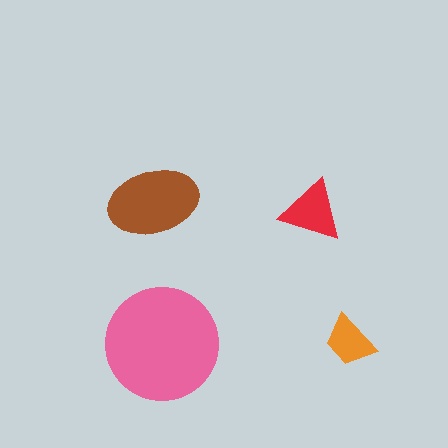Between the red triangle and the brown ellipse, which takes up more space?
The brown ellipse.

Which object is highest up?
The brown ellipse is topmost.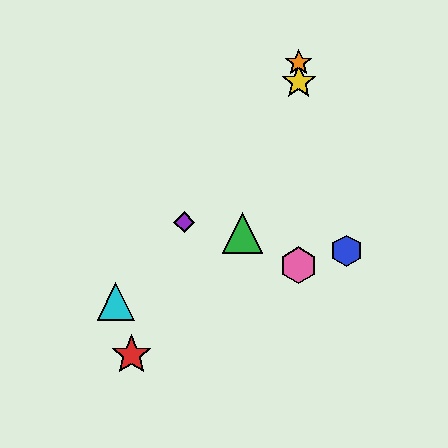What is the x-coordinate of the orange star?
The orange star is at x≈299.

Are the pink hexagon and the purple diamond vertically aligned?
No, the pink hexagon is at x≈299 and the purple diamond is at x≈184.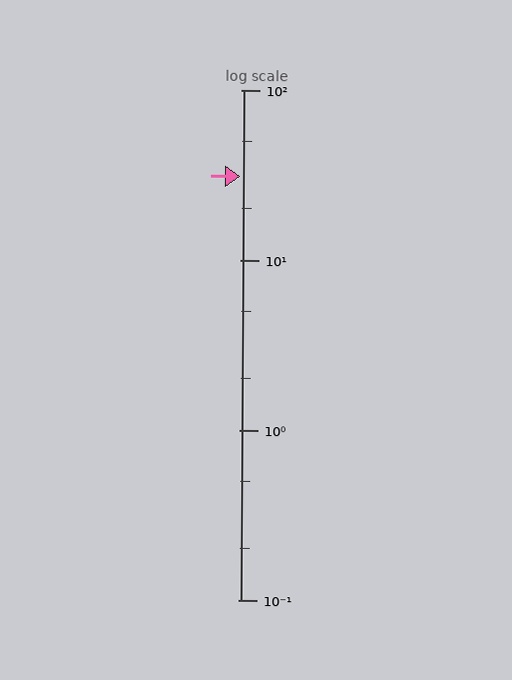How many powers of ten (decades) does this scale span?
The scale spans 3 decades, from 0.1 to 100.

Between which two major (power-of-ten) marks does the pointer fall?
The pointer is between 10 and 100.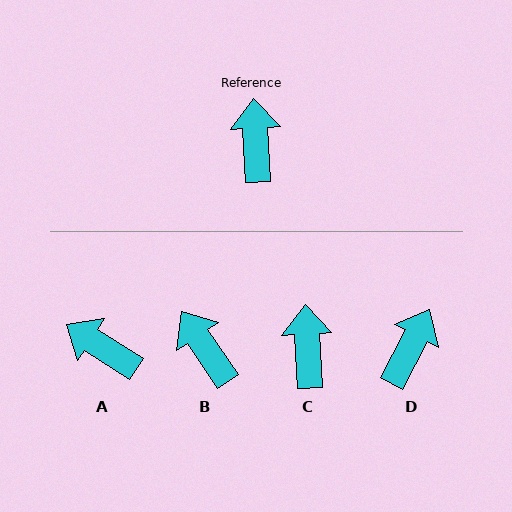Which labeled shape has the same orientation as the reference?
C.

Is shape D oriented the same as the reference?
No, it is off by about 30 degrees.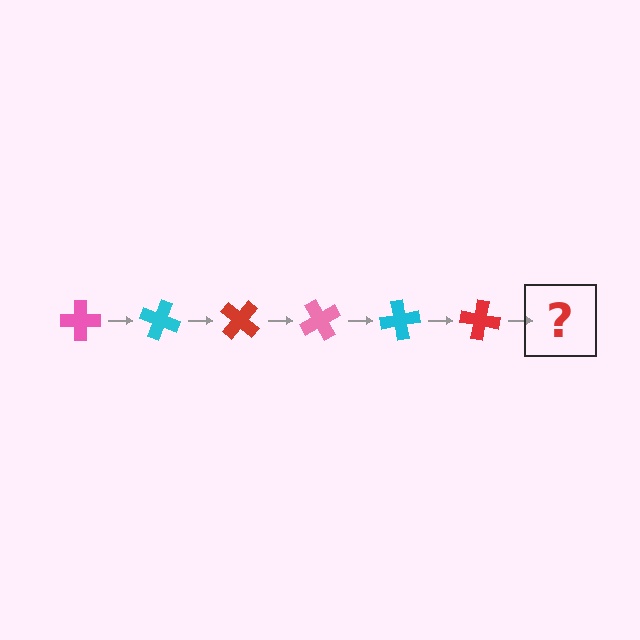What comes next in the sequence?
The next element should be a pink cross, rotated 120 degrees from the start.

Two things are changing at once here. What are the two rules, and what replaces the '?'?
The two rules are that it rotates 20 degrees each step and the color cycles through pink, cyan, and red. The '?' should be a pink cross, rotated 120 degrees from the start.